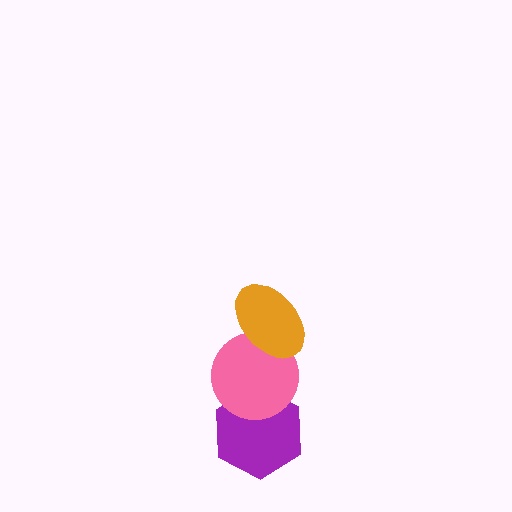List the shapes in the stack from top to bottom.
From top to bottom: the orange ellipse, the pink circle, the purple hexagon.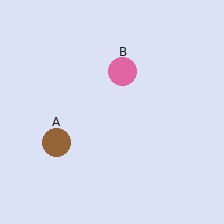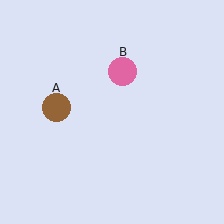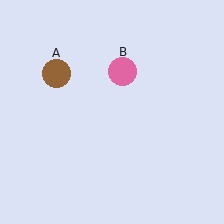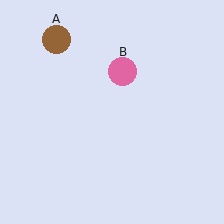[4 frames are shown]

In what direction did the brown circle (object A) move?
The brown circle (object A) moved up.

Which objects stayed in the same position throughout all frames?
Pink circle (object B) remained stationary.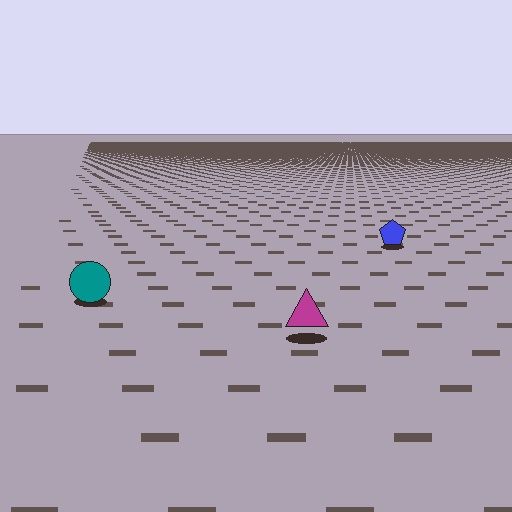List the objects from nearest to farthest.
From nearest to farthest: the magenta triangle, the teal circle, the blue pentagon.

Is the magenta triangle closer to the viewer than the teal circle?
Yes. The magenta triangle is closer — you can tell from the texture gradient: the ground texture is coarser near it.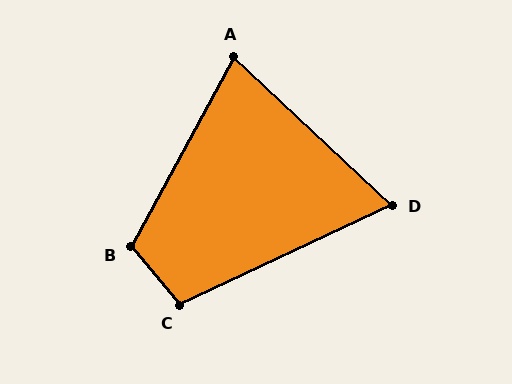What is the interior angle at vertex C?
Approximately 105 degrees (obtuse).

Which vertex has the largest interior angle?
B, at approximately 112 degrees.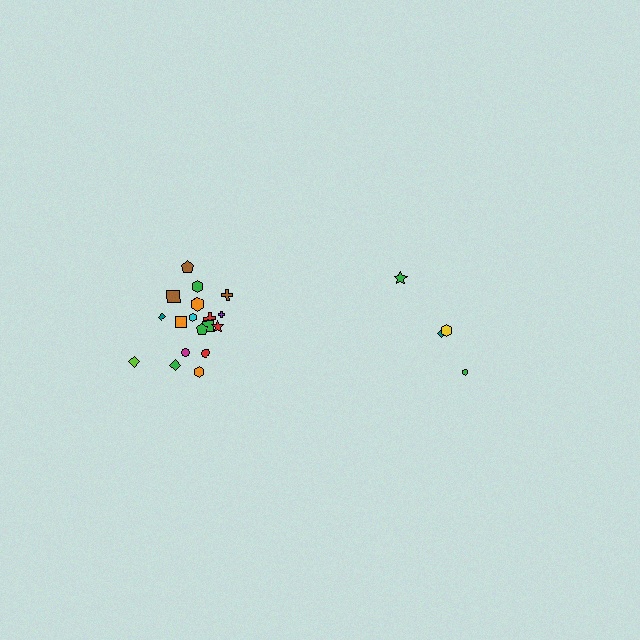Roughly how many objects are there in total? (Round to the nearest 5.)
Roughly 20 objects in total.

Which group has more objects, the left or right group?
The left group.